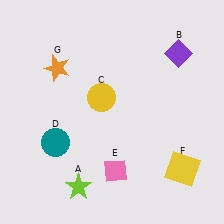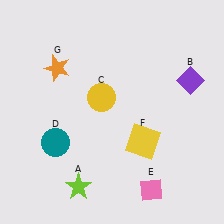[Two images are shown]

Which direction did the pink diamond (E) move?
The pink diamond (E) moved right.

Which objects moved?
The objects that moved are: the purple diamond (B), the pink diamond (E), the yellow square (F).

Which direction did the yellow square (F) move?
The yellow square (F) moved left.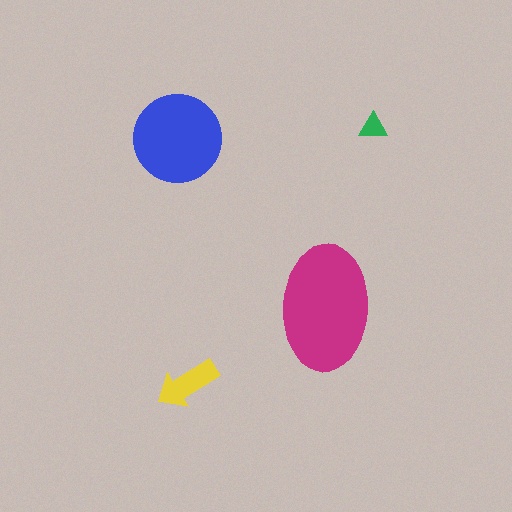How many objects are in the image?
There are 4 objects in the image.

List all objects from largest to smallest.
The magenta ellipse, the blue circle, the yellow arrow, the green triangle.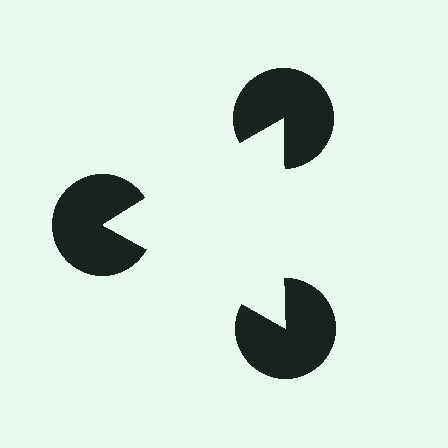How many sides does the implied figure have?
3 sides.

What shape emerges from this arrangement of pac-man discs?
An illusory triangle — its edges are inferred from the aligned wedge cuts in the pac-man discs, not physically drawn.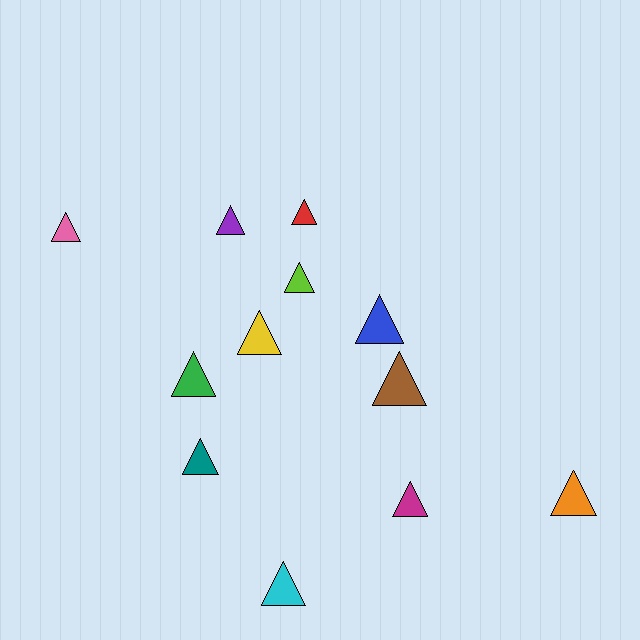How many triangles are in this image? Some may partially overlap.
There are 12 triangles.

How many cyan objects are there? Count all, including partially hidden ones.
There is 1 cyan object.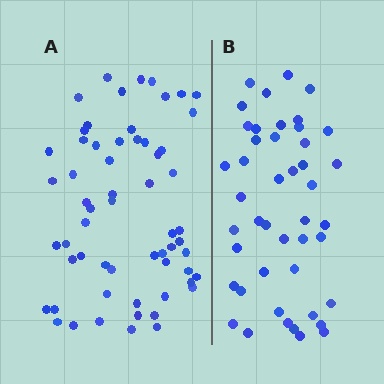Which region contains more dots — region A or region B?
Region A (the left region) has more dots.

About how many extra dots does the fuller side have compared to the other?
Region A has approximately 15 more dots than region B.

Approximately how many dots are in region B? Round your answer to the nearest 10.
About 40 dots. (The exact count is 45, which rounds to 40.)